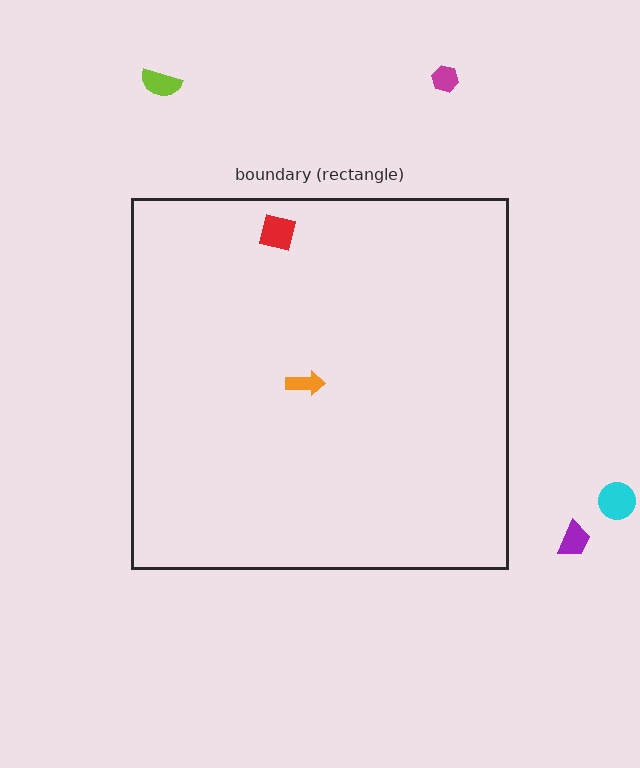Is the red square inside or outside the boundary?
Inside.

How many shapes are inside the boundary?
2 inside, 4 outside.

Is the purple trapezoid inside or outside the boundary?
Outside.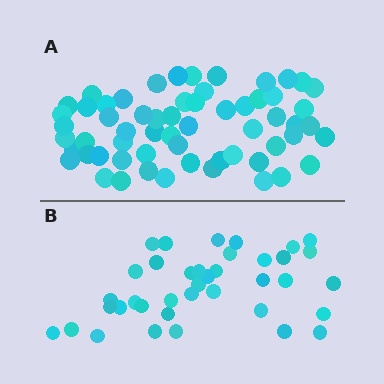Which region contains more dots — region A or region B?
Region A (the top region) has more dots.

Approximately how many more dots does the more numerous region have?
Region A has approximately 20 more dots than region B.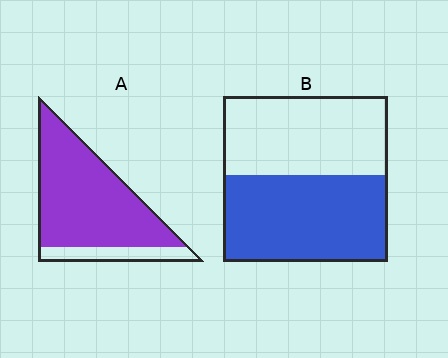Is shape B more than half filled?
Roughly half.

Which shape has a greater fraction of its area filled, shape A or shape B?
Shape A.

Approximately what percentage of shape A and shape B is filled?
A is approximately 85% and B is approximately 50%.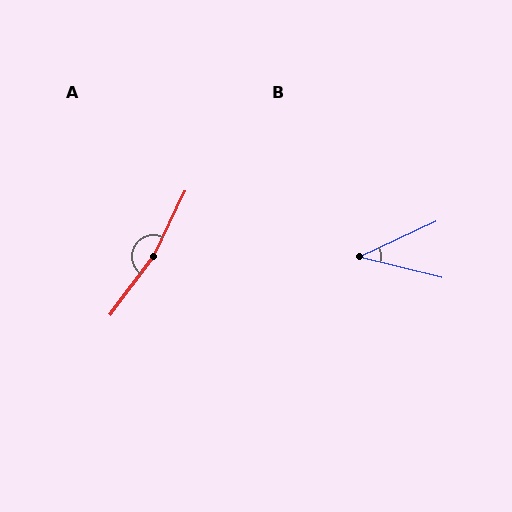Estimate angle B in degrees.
Approximately 39 degrees.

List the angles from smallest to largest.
B (39°), A (169°).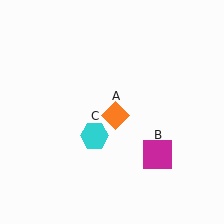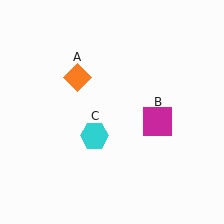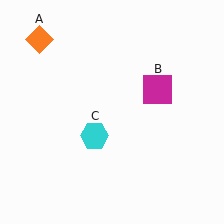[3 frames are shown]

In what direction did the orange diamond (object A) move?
The orange diamond (object A) moved up and to the left.